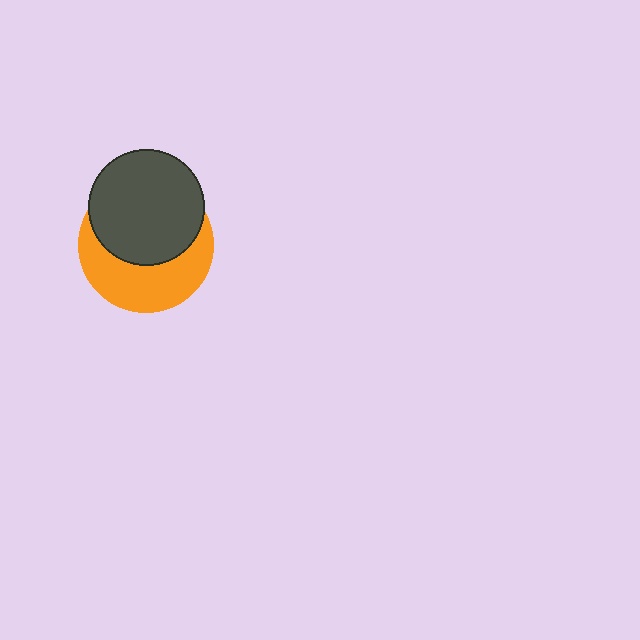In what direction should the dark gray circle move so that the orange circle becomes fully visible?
The dark gray circle should move up. That is the shortest direction to clear the overlap and leave the orange circle fully visible.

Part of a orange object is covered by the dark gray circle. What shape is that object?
It is a circle.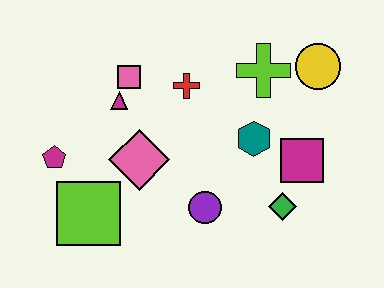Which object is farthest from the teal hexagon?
The magenta pentagon is farthest from the teal hexagon.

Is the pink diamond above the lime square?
Yes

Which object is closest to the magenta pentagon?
The lime square is closest to the magenta pentagon.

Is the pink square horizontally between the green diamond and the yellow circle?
No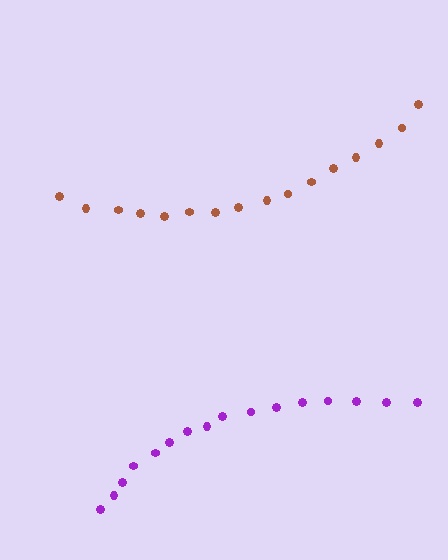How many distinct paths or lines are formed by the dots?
There are 2 distinct paths.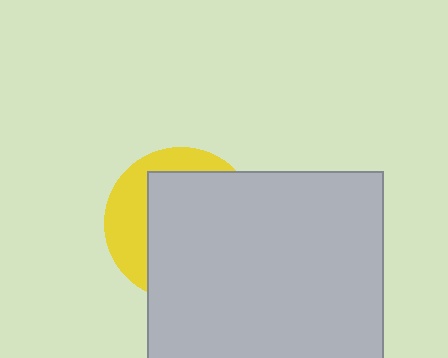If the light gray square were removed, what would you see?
You would see the complete yellow circle.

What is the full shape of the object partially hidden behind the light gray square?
The partially hidden object is a yellow circle.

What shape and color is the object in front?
The object in front is a light gray square.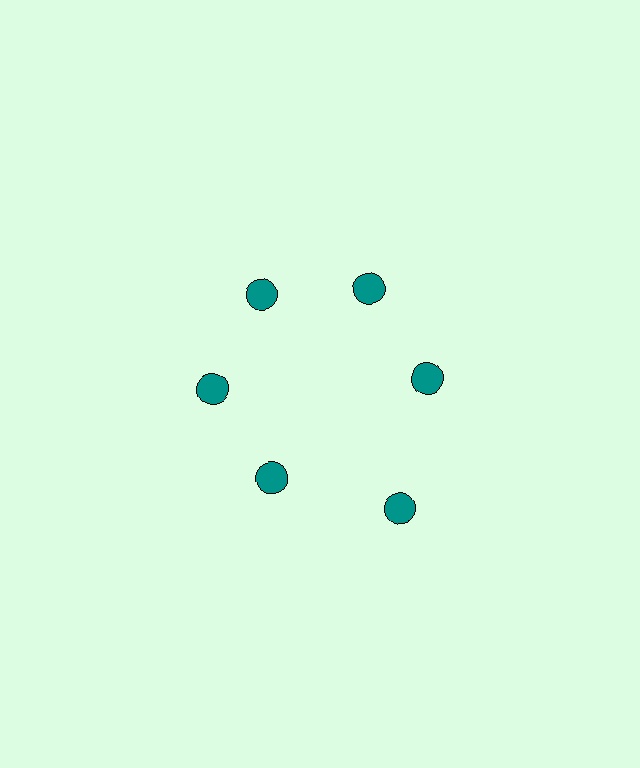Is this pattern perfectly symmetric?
No. The 6 teal circles are arranged in a ring, but one element near the 5 o'clock position is pushed outward from the center, breaking the 6-fold rotational symmetry.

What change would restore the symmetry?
The symmetry would be restored by moving it inward, back onto the ring so that all 6 circles sit at equal angles and equal distance from the center.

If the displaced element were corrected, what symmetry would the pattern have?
It would have 6-fold rotational symmetry — the pattern would map onto itself every 60 degrees.